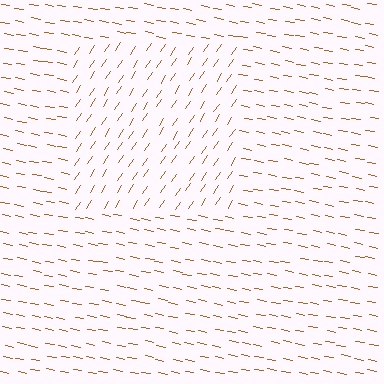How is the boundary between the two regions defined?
The boundary is defined purely by a change in line orientation (approximately 67 degrees difference). All lines are the same color and thickness.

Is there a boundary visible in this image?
Yes, there is a texture boundary formed by a change in line orientation.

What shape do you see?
I see a rectangle.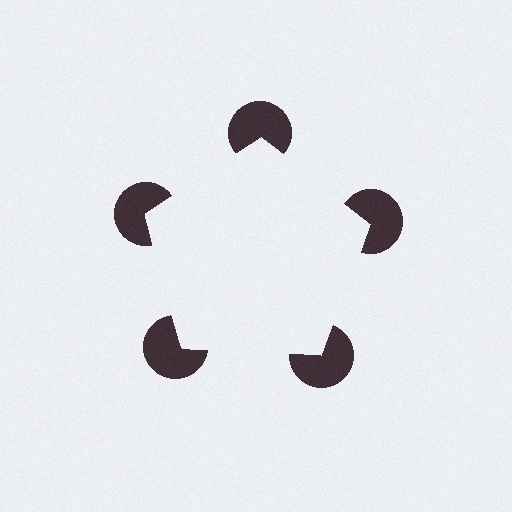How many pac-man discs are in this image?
There are 5 — one at each vertex of the illusory pentagon.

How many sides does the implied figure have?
5 sides.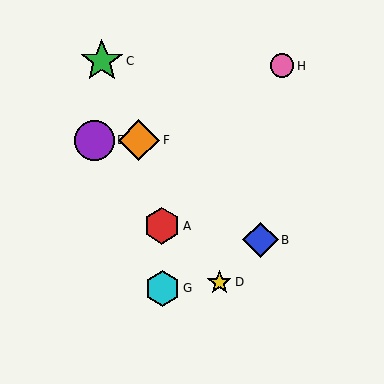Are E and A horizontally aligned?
No, E is at y≈140 and A is at y≈226.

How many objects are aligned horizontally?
2 objects (E, F) are aligned horizontally.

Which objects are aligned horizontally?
Objects E, F are aligned horizontally.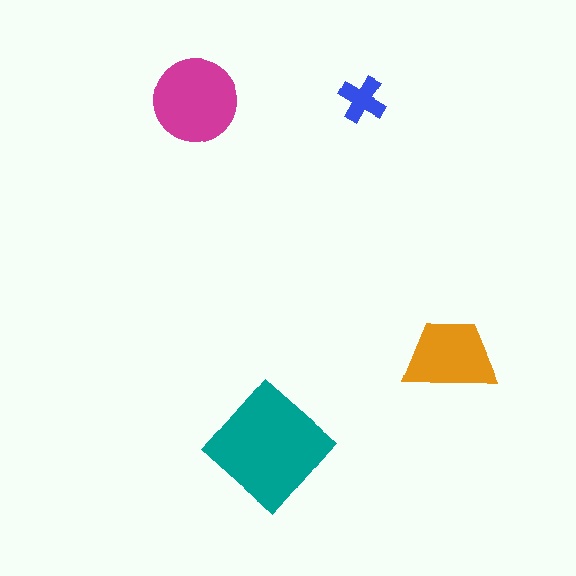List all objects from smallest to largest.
The blue cross, the orange trapezoid, the magenta circle, the teal diamond.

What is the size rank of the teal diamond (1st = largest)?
1st.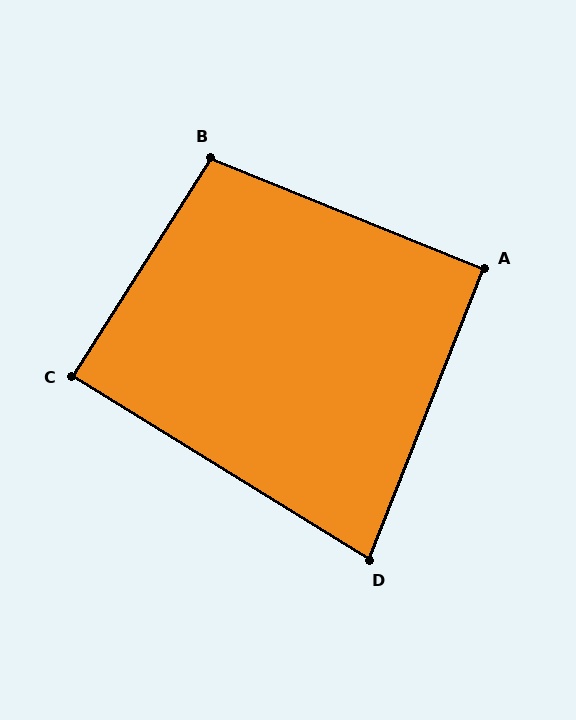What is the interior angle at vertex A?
Approximately 91 degrees (approximately right).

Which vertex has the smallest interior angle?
D, at approximately 80 degrees.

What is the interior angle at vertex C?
Approximately 89 degrees (approximately right).